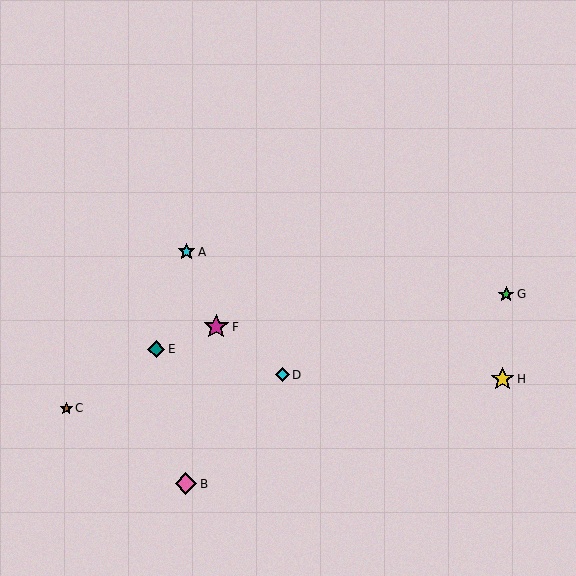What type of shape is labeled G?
Shape G is a green star.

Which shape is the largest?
The magenta star (labeled F) is the largest.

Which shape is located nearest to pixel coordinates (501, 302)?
The green star (labeled G) at (506, 294) is nearest to that location.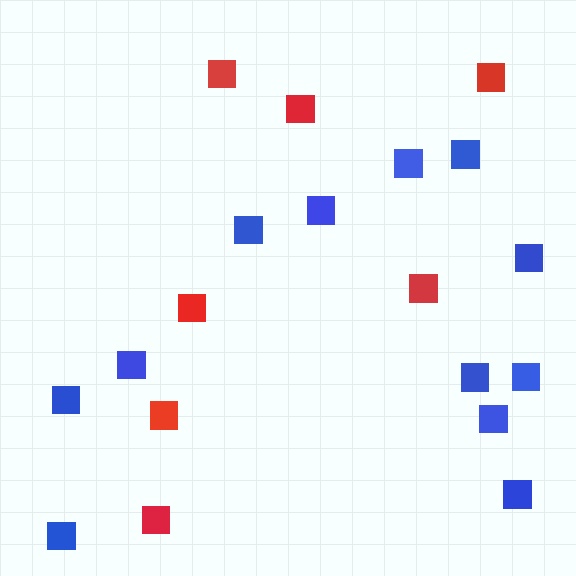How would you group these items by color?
There are 2 groups: one group of blue squares (12) and one group of red squares (7).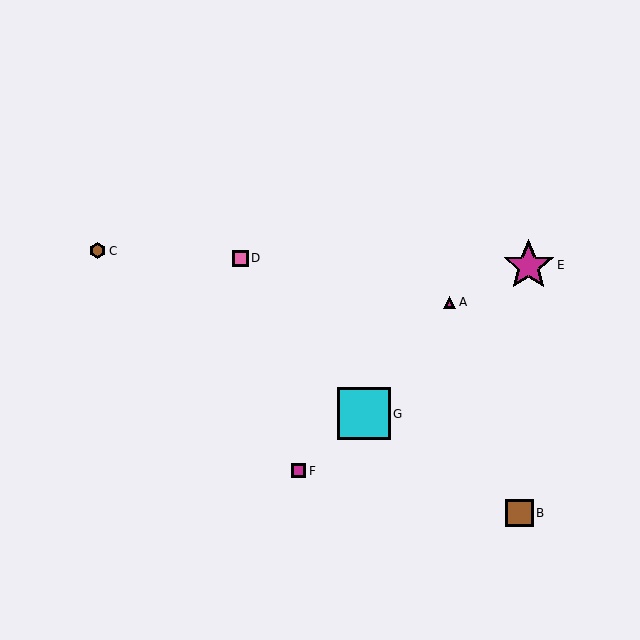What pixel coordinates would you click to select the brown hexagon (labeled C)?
Click at (98, 251) to select the brown hexagon C.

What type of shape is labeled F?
Shape F is a magenta square.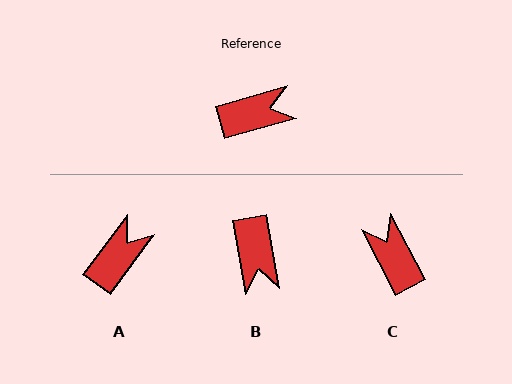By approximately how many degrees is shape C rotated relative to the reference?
Approximately 102 degrees counter-clockwise.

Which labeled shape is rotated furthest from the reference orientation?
C, about 102 degrees away.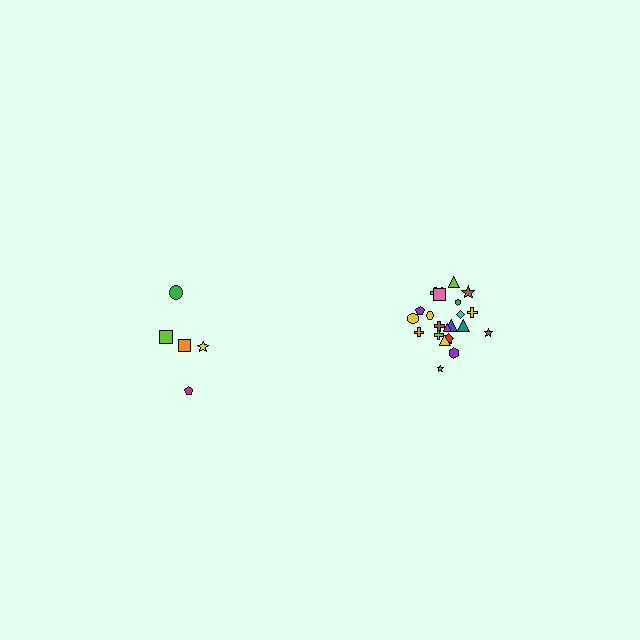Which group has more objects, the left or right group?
The right group.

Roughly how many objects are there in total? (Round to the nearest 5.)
Roughly 30 objects in total.